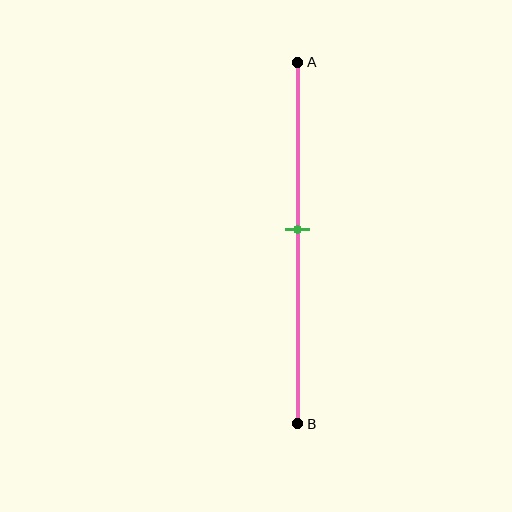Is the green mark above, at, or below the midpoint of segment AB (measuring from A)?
The green mark is above the midpoint of segment AB.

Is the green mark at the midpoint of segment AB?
No, the mark is at about 45% from A, not at the 50% midpoint.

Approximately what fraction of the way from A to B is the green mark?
The green mark is approximately 45% of the way from A to B.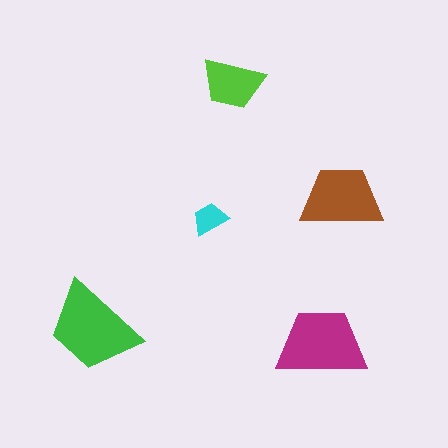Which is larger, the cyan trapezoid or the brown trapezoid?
The brown one.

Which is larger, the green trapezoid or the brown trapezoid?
The green one.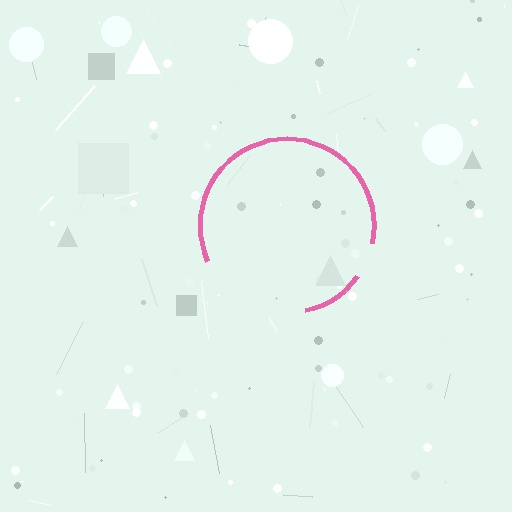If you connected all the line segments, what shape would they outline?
They would outline a circle.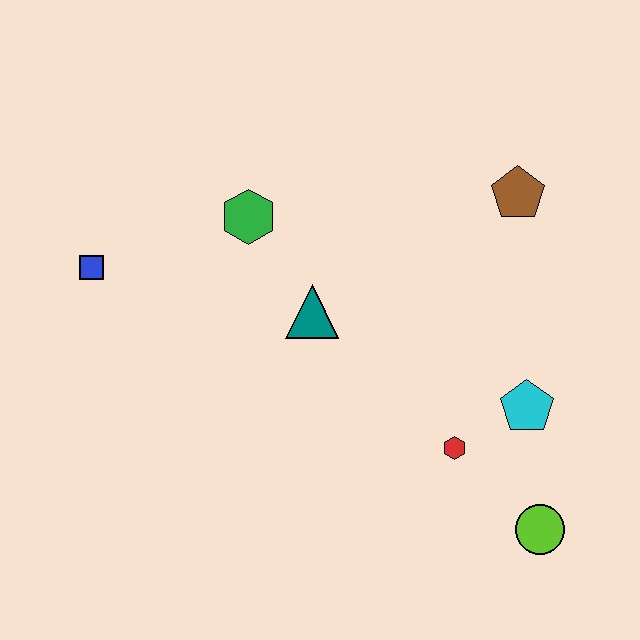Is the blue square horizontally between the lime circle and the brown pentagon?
No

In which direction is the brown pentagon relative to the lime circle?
The brown pentagon is above the lime circle.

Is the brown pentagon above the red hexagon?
Yes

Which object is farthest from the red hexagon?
The blue square is farthest from the red hexagon.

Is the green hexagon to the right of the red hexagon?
No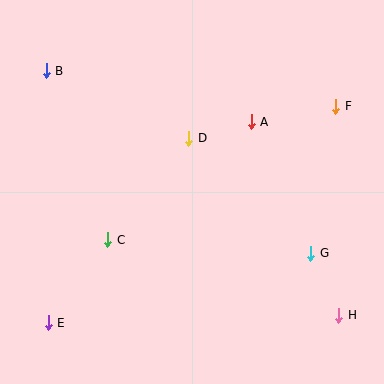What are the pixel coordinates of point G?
Point G is at (311, 253).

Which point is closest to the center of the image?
Point D at (189, 138) is closest to the center.